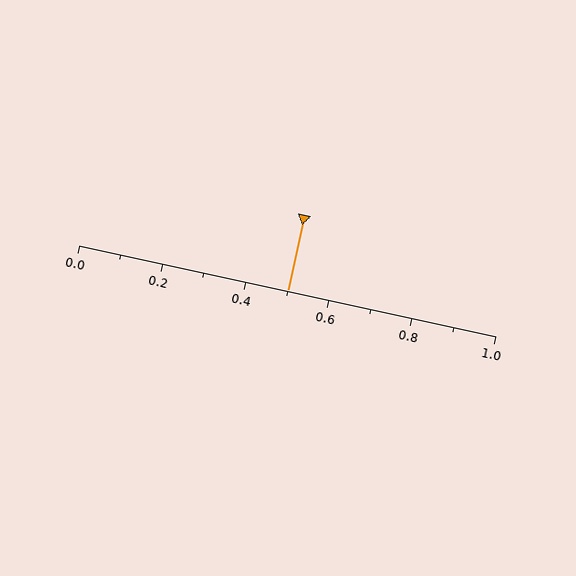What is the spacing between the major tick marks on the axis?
The major ticks are spaced 0.2 apart.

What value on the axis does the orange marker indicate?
The marker indicates approximately 0.5.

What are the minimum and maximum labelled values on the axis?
The axis runs from 0.0 to 1.0.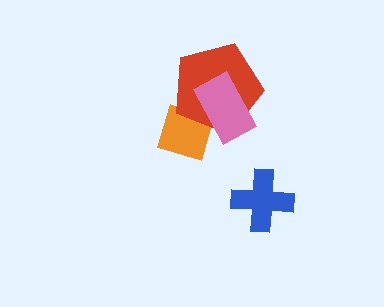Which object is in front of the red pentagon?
The pink rectangle is in front of the red pentagon.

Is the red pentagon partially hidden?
Yes, it is partially covered by another shape.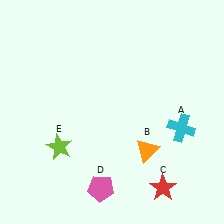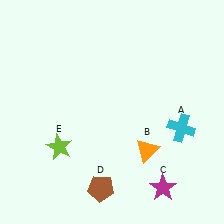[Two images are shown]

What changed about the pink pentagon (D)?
In Image 1, D is pink. In Image 2, it changed to brown.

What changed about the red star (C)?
In Image 1, C is red. In Image 2, it changed to magenta.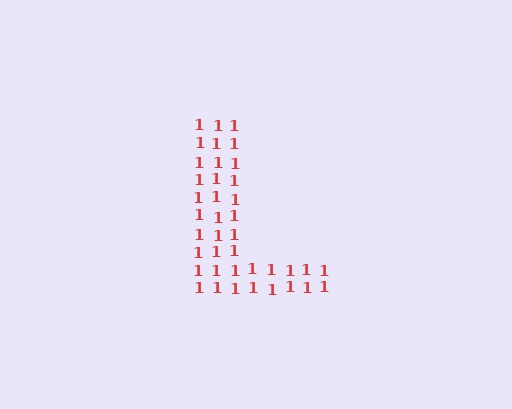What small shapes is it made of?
It is made of small digit 1's.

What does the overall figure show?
The overall figure shows the letter L.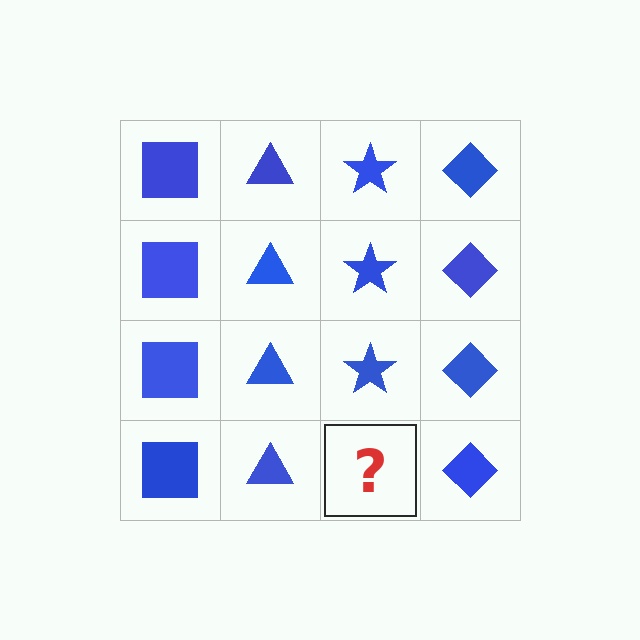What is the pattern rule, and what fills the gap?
The rule is that each column has a consistent shape. The gap should be filled with a blue star.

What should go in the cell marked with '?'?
The missing cell should contain a blue star.